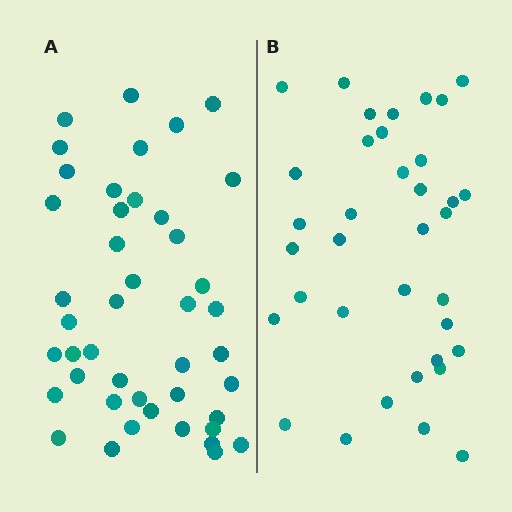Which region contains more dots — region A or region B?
Region A (the left region) has more dots.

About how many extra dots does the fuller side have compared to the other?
Region A has roughly 8 or so more dots than region B.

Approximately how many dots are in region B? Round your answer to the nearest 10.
About 40 dots. (The exact count is 36, which rounds to 40.)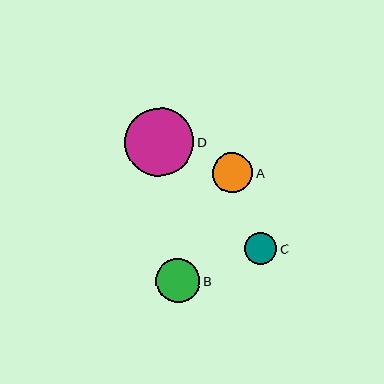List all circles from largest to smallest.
From largest to smallest: D, B, A, C.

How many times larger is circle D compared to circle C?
Circle D is approximately 2.2 times the size of circle C.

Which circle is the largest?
Circle D is the largest with a size of approximately 69 pixels.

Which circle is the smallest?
Circle C is the smallest with a size of approximately 32 pixels.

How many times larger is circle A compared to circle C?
Circle A is approximately 1.3 times the size of circle C.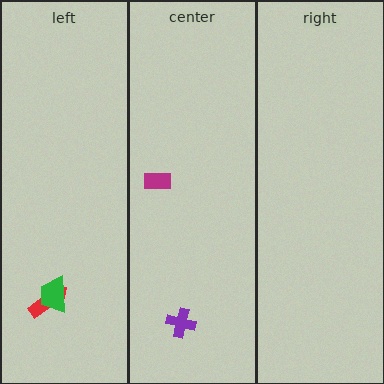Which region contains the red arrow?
The left region.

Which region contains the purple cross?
The center region.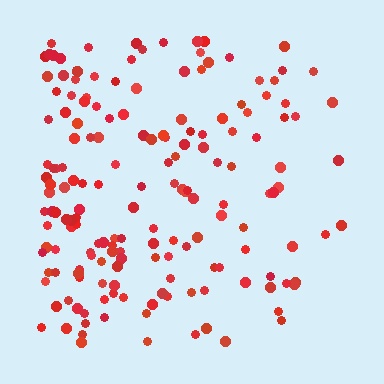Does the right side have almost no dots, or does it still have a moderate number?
Still a moderate number, just noticeably fewer than the left.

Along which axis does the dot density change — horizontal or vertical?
Horizontal.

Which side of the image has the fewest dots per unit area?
The right.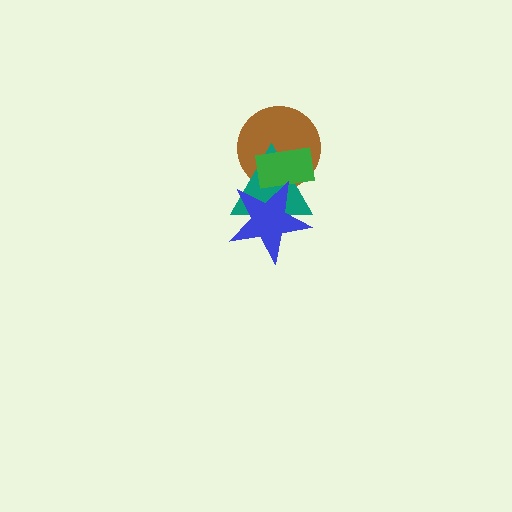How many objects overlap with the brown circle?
3 objects overlap with the brown circle.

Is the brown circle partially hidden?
Yes, it is partially covered by another shape.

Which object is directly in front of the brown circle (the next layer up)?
The teal triangle is directly in front of the brown circle.